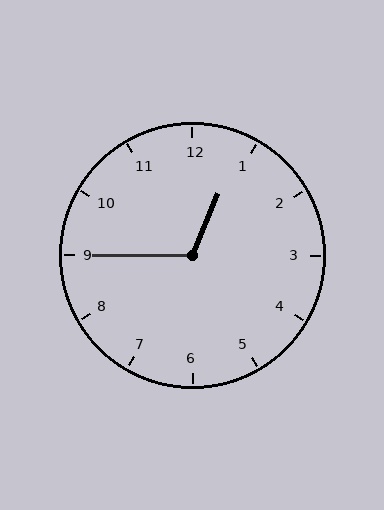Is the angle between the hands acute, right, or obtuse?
It is obtuse.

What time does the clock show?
12:45.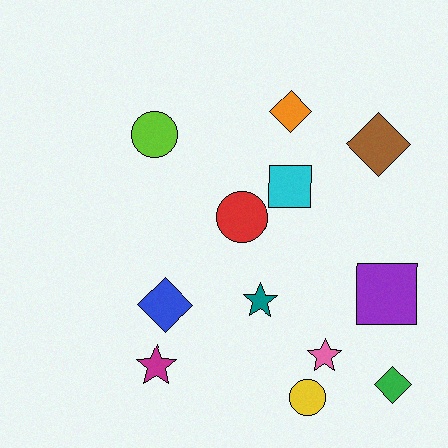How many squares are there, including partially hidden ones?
There are 2 squares.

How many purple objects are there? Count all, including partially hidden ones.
There is 1 purple object.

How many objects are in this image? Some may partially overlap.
There are 12 objects.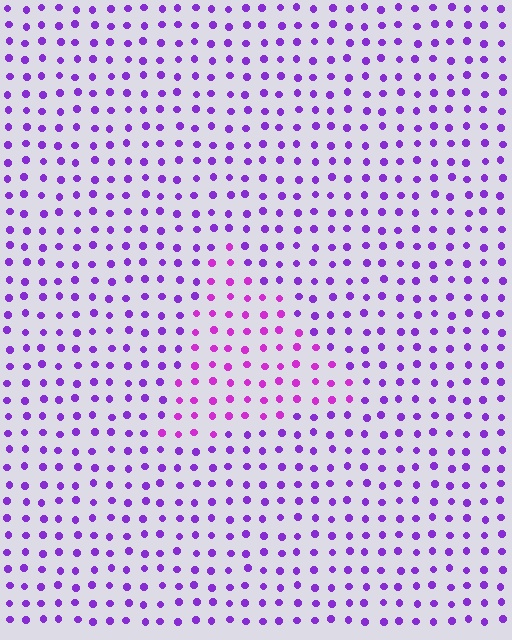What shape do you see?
I see a triangle.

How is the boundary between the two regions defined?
The boundary is defined purely by a slight shift in hue (about 27 degrees). Spacing, size, and orientation are identical on both sides.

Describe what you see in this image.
The image is filled with small purple elements in a uniform arrangement. A triangle-shaped region is visible where the elements are tinted to a slightly different hue, forming a subtle color boundary.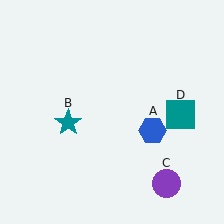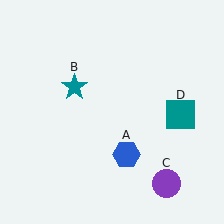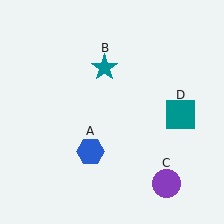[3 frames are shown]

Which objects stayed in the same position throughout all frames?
Purple circle (object C) and teal square (object D) remained stationary.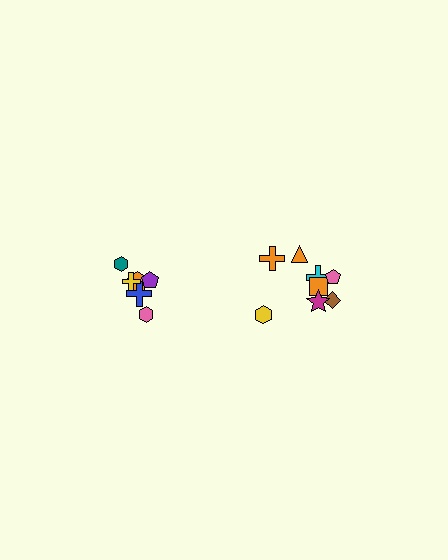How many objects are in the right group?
There are 8 objects.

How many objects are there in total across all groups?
There are 14 objects.